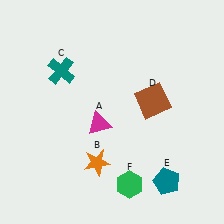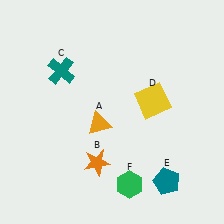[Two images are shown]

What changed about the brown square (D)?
In Image 1, D is brown. In Image 2, it changed to yellow.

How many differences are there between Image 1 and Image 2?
There are 2 differences between the two images.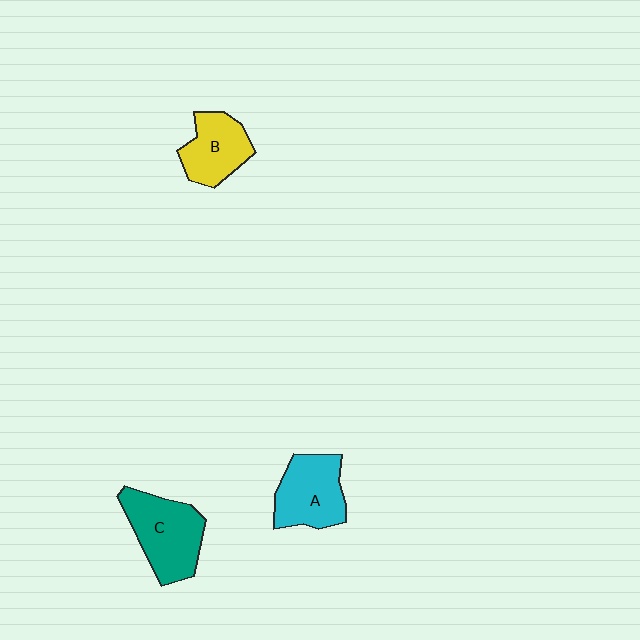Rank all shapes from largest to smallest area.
From largest to smallest: C (teal), A (cyan), B (yellow).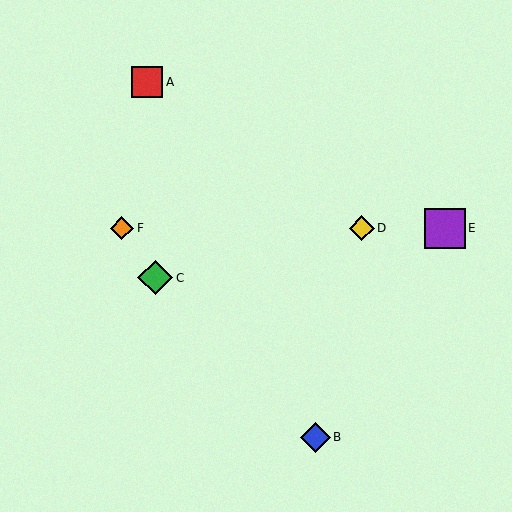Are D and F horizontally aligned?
Yes, both are at y≈228.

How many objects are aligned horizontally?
3 objects (D, E, F) are aligned horizontally.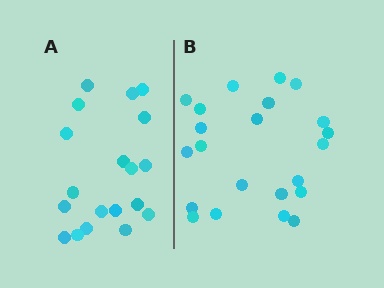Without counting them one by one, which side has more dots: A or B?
Region B (the right region) has more dots.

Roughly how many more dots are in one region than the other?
Region B has just a few more — roughly 2 or 3 more dots than region A.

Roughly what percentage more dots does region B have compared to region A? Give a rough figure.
About 15% more.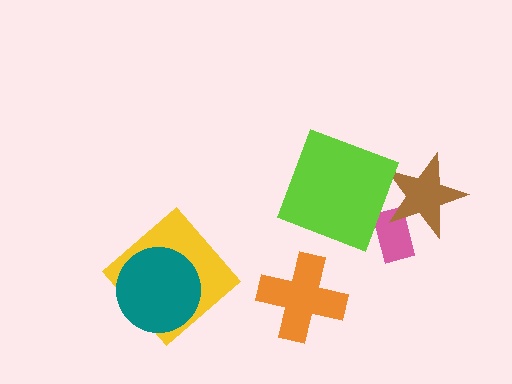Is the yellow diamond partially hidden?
Yes, it is partially covered by another shape.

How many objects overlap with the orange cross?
0 objects overlap with the orange cross.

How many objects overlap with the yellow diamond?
1 object overlaps with the yellow diamond.